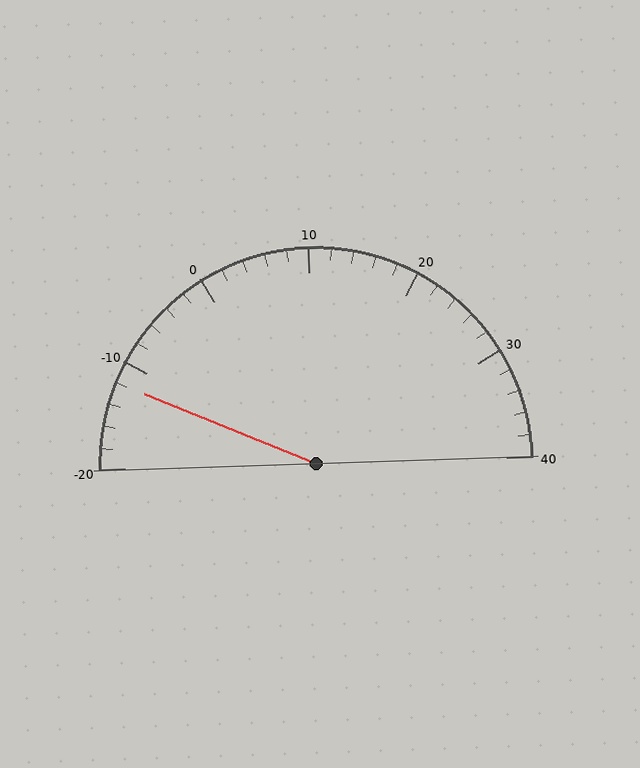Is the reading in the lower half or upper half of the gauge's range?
The reading is in the lower half of the range (-20 to 40).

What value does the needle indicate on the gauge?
The needle indicates approximately -12.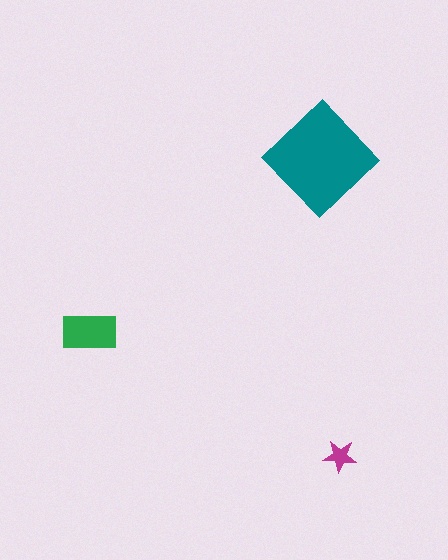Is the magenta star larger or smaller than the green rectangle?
Smaller.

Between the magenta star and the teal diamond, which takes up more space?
The teal diamond.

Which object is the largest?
The teal diamond.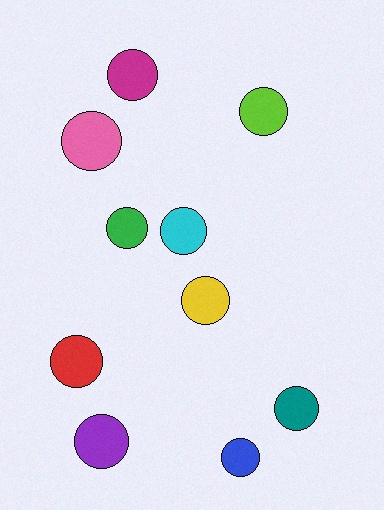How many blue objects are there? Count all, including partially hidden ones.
There is 1 blue object.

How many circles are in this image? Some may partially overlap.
There are 10 circles.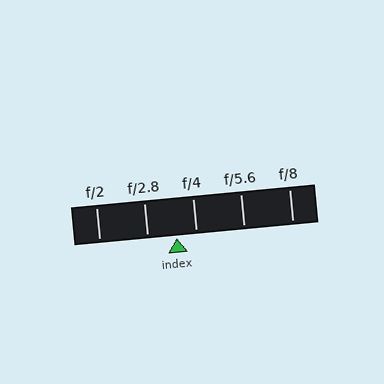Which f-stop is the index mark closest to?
The index mark is closest to f/4.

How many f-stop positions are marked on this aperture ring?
There are 5 f-stop positions marked.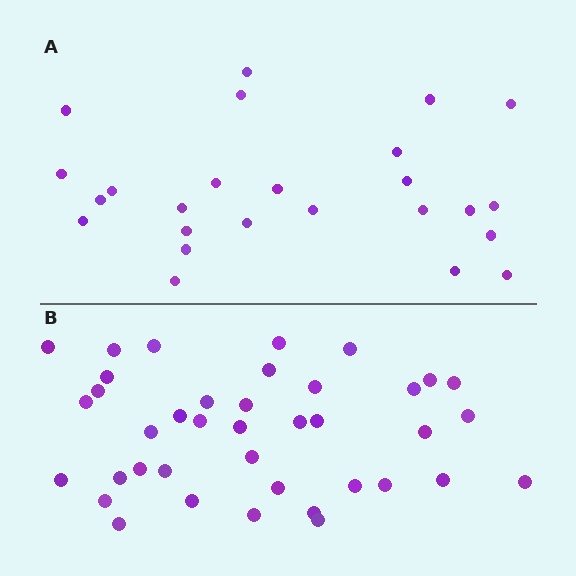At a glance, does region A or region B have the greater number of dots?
Region B (the bottom region) has more dots.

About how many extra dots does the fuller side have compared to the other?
Region B has approximately 15 more dots than region A.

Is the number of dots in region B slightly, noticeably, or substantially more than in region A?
Region B has substantially more. The ratio is roughly 1.6 to 1.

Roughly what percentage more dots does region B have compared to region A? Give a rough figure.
About 55% more.